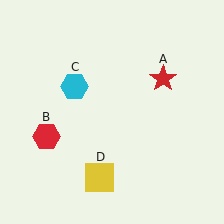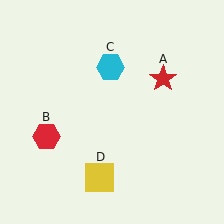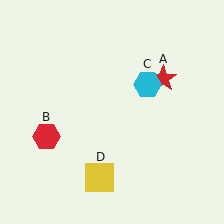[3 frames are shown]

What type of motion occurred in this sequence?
The cyan hexagon (object C) rotated clockwise around the center of the scene.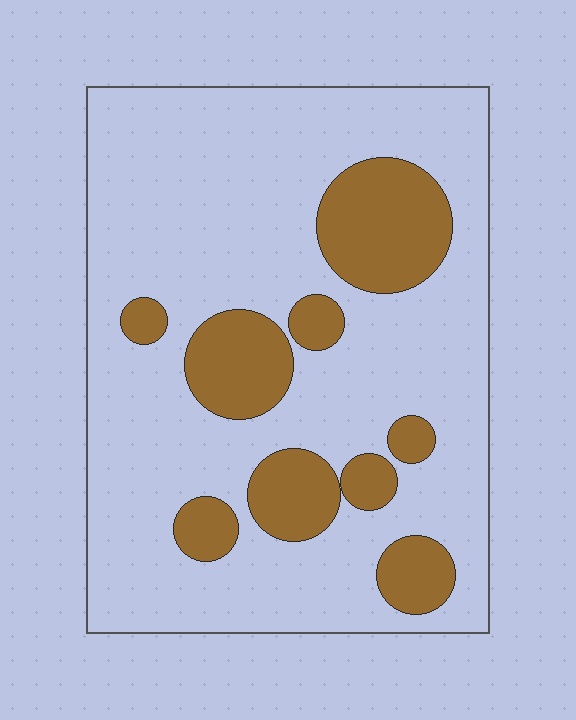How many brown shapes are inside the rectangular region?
9.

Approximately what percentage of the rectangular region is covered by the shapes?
Approximately 20%.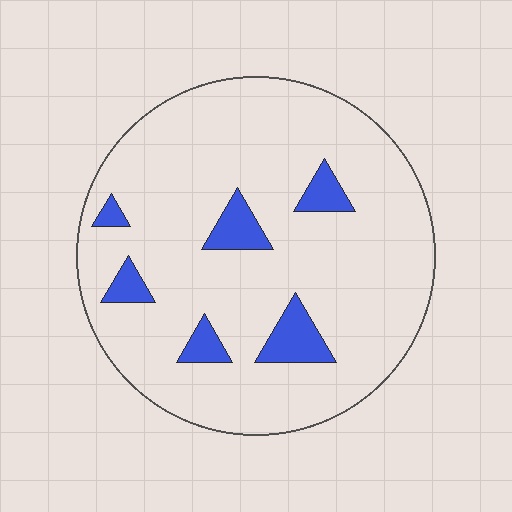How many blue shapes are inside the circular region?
6.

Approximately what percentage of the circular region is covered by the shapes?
Approximately 10%.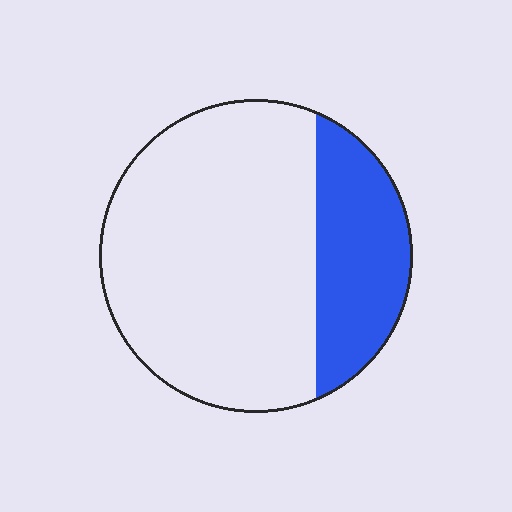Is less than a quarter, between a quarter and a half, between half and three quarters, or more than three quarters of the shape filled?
Between a quarter and a half.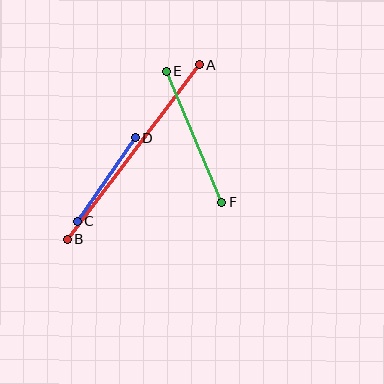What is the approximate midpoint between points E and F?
The midpoint is at approximately (194, 137) pixels.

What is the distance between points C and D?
The distance is approximately 102 pixels.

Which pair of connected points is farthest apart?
Points A and B are farthest apart.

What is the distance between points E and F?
The distance is approximately 142 pixels.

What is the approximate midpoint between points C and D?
The midpoint is at approximately (106, 179) pixels.